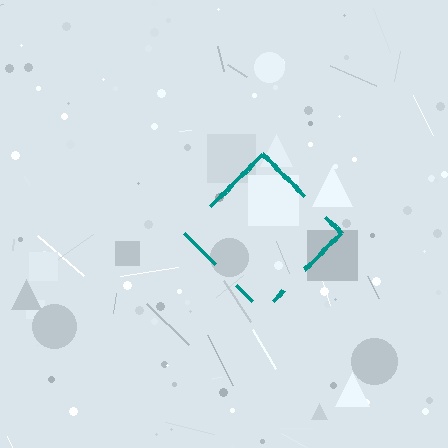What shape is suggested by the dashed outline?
The dashed outline suggests a diamond.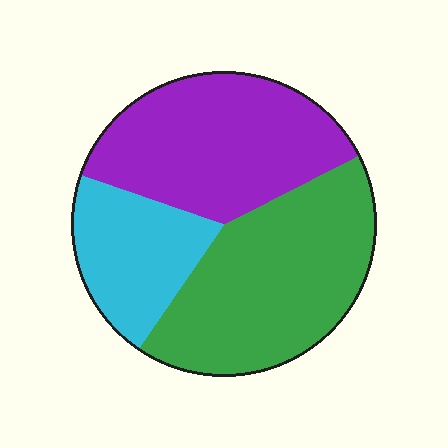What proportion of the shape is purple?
Purple covers 37% of the shape.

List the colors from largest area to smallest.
From largest to smallest: green, purple, cyan.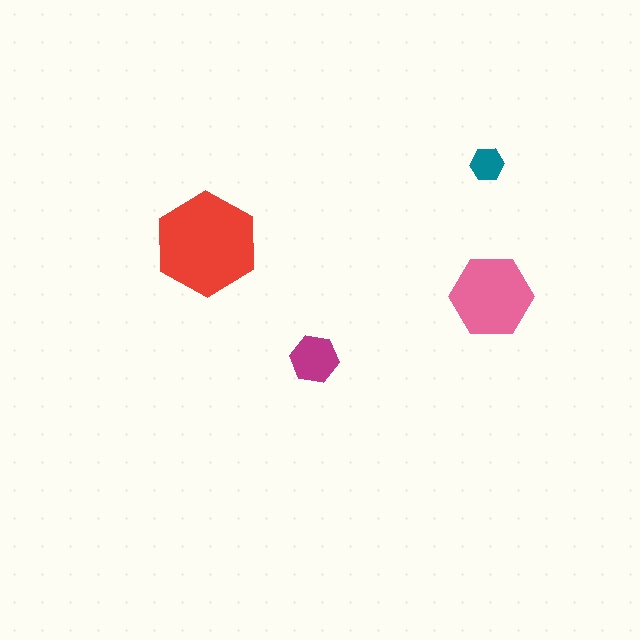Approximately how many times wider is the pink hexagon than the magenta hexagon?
About 1.5 times wider.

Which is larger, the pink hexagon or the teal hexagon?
The pink one.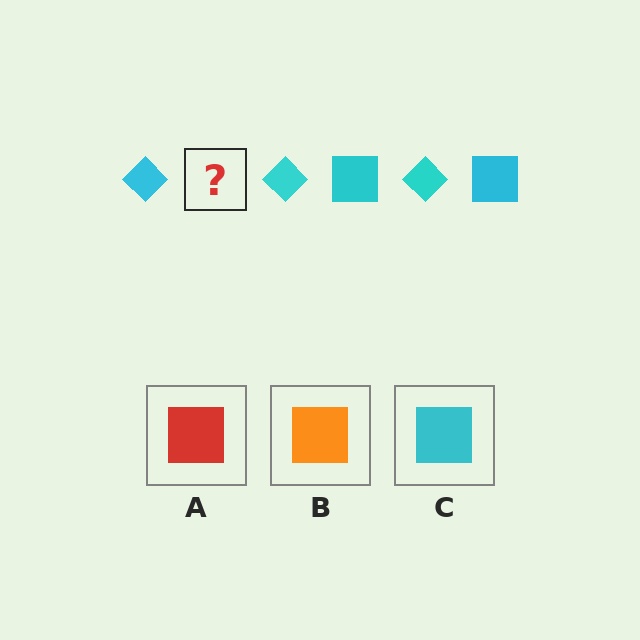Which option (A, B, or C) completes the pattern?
C.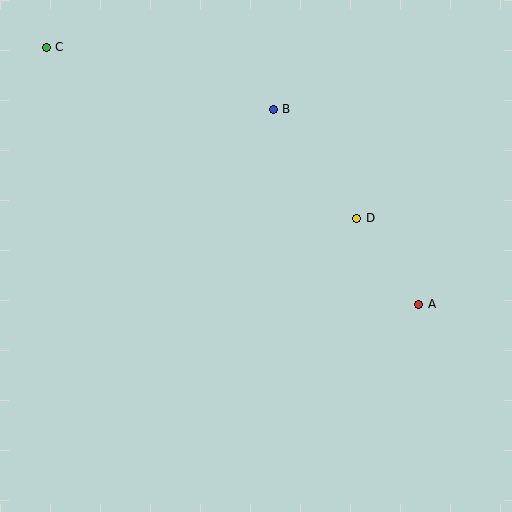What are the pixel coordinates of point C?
Point C is at (46, 47).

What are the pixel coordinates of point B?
Point B is at (273, 109).